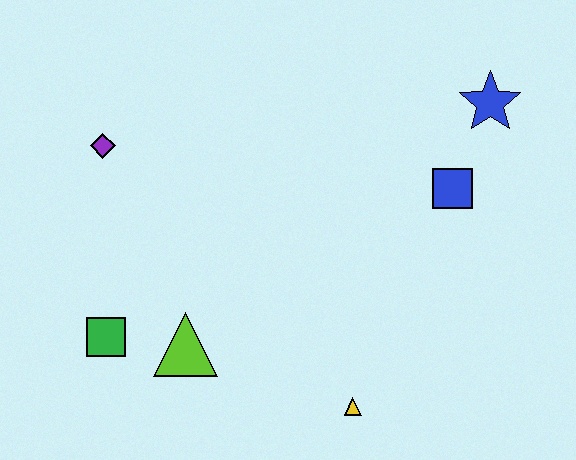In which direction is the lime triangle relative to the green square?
The lime triangle is to the right of the green square.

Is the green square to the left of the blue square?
Yes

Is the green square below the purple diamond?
Yes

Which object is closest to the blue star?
The blue square is closest to the blue star.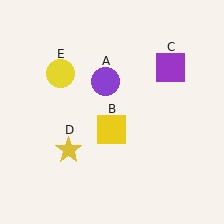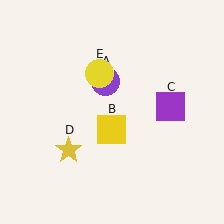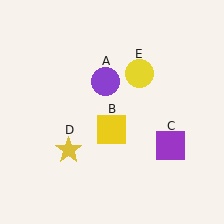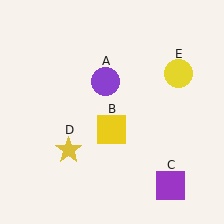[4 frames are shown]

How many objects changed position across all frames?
2 objects changed position: purple square (object C), yellow circle (object E).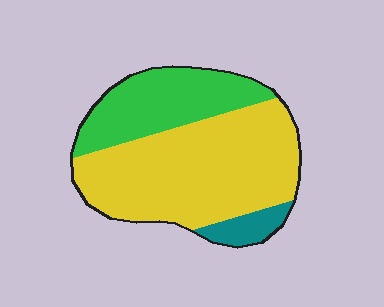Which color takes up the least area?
Teal, at roughly 5%.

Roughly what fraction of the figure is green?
Green takes up between a sixth and a third of the figure.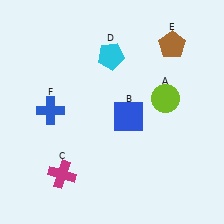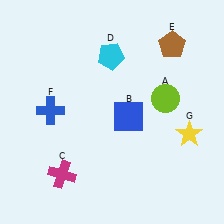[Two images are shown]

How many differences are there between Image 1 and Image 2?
There is 1 difference between the two images.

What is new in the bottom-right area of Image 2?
A yellow star (G) was added in the bottom-right area of Image 2.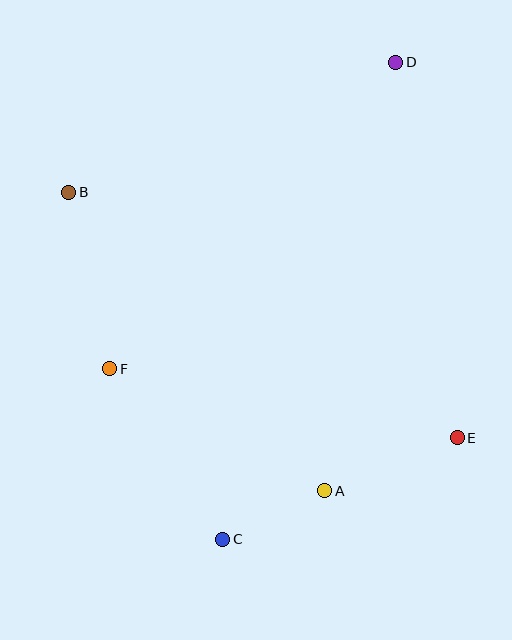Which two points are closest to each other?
Points A and C are closest to each other.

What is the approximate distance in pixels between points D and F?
The distance between D and F is approximately 419 pixels.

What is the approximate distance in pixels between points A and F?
The distance between A and F is approximately 247 pixels.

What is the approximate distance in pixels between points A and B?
The distance between A and B is approximately 393 pixels.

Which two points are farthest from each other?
Points C and D are farthest from each other.